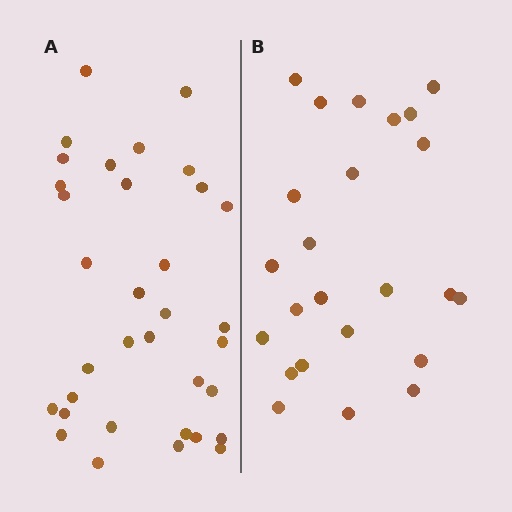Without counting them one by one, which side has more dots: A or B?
Region A (the left region) has more dots.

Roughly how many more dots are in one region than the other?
Region A has roughly 10 or so more dots than region B.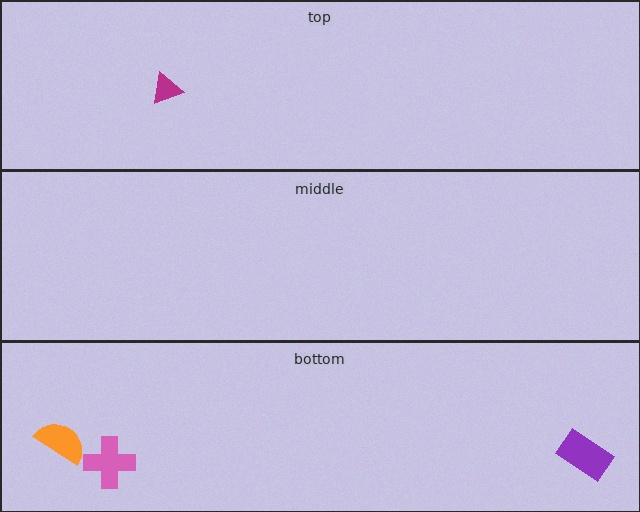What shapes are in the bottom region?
The purple rectangle, the orange semicircle, the pink cross.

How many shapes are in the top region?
1.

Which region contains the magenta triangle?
The top region.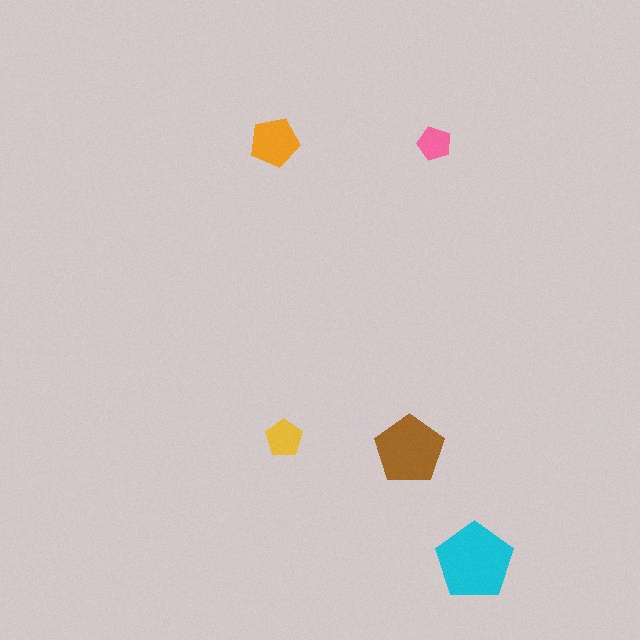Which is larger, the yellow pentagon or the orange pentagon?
The orange one.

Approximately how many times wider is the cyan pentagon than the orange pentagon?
About 1.5 times wider.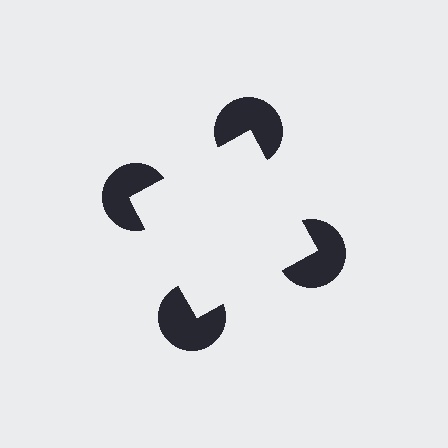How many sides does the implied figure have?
4 sides.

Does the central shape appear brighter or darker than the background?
It typically appears slightly brighter than the background, even though no actual brightness change is drawn.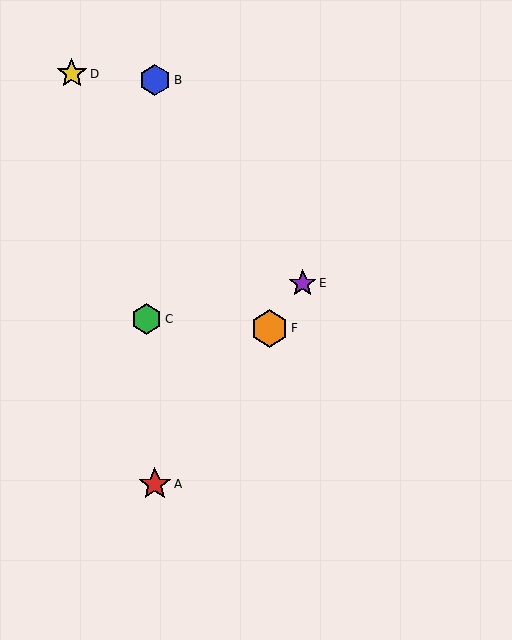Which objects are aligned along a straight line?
Objects A, E, F are aligned along a straight line.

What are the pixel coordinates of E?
Object E is at (303, 283).